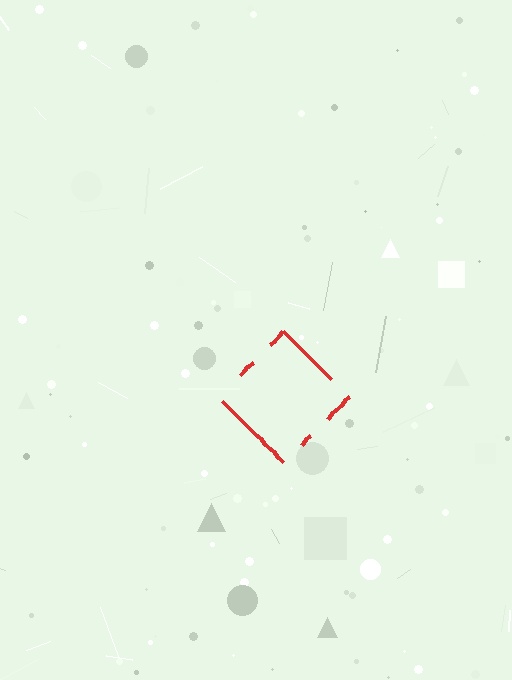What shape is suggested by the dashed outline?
The dashed outline suggests a diamond.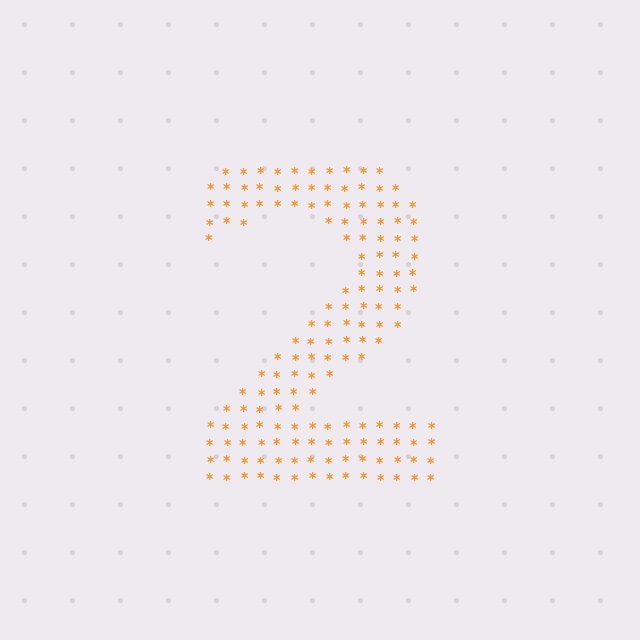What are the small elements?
The small elements are asterisks.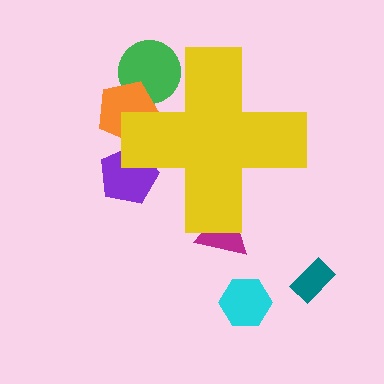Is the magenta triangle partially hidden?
Yes, the magenta triangle is partially hidden behind the yellow cross.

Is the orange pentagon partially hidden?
Yes, the orange pentagon is partially hidden behind the yellow cross.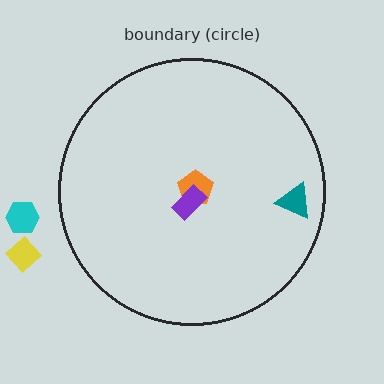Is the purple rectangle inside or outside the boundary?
Inside.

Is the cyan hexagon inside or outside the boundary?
Outside.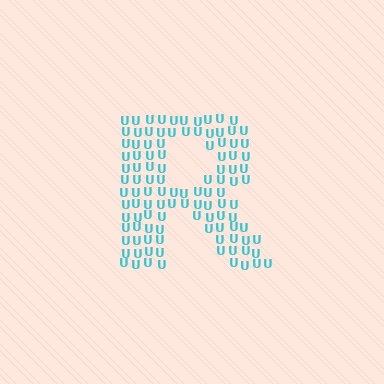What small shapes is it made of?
It is made of small letter U's.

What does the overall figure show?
The overall figure shows the letter R.